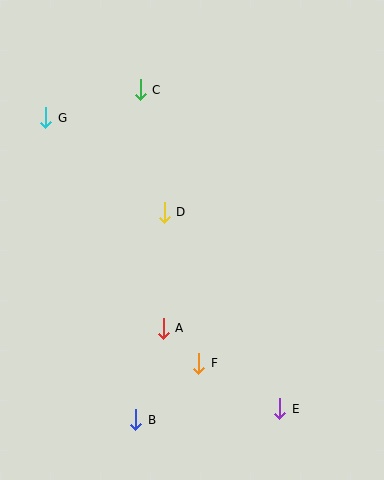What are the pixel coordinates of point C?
Point C is at (140, 90).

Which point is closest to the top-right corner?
Point C is closest to the top-right corner.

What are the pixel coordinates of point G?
Point G is at (46, 118).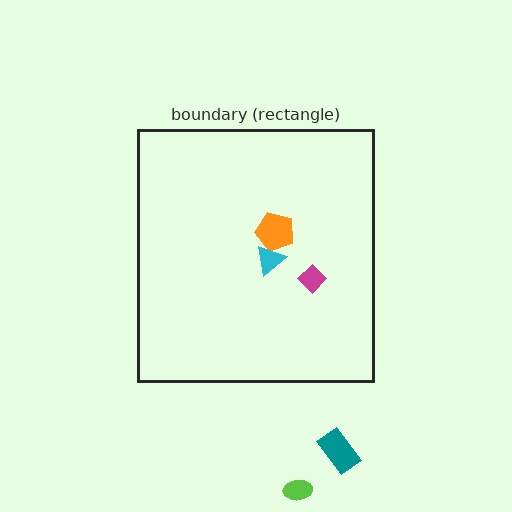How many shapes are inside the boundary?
3 inside, 2 outside.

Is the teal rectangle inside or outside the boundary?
Outside.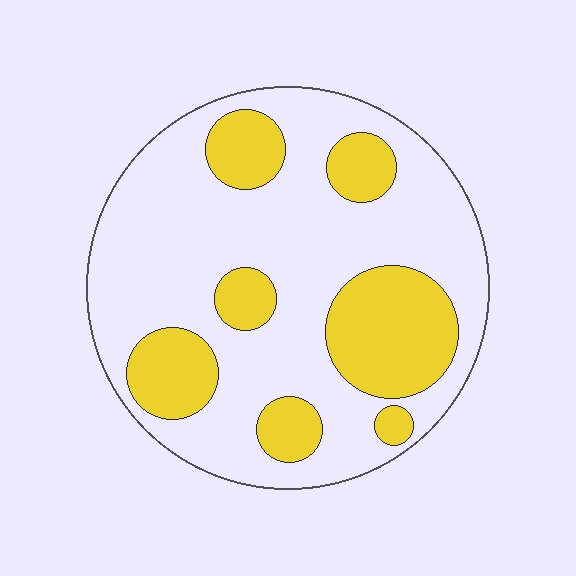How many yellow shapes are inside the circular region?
7.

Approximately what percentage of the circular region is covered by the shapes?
Approximately 30%.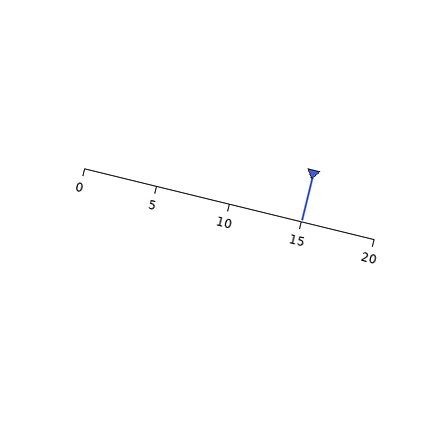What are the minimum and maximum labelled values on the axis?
The axis runs from 0 to 20.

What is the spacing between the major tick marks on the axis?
The major ticks are spaced 5 apart.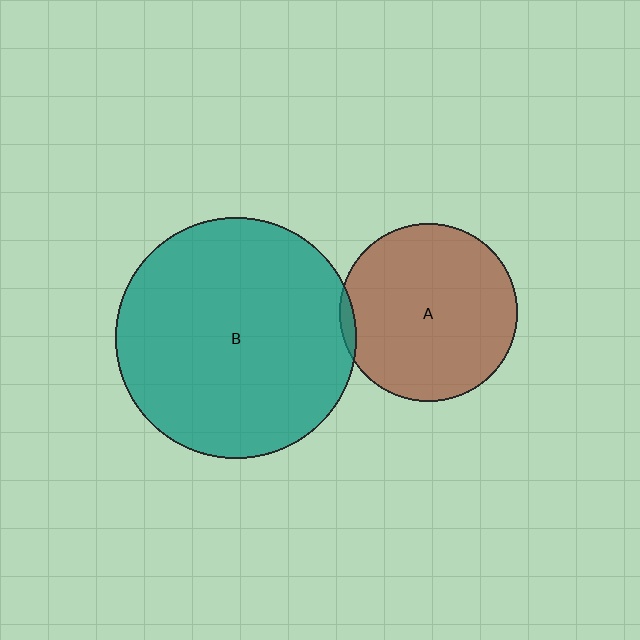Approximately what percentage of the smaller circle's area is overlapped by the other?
Approximately 5%.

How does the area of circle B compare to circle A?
Approximately 1.8 times.